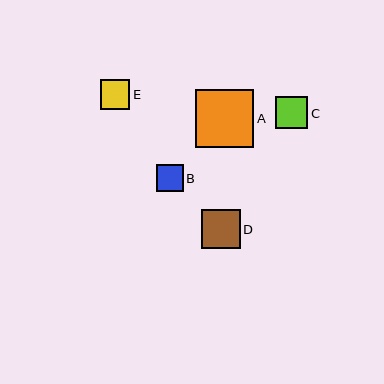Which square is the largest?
Square A is the largest with a size of approximately 58 pixels.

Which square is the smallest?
Square B is the smallest with a size of approximately 27 pixels.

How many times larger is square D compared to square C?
Square D is approximately 1.2 times the size of square C.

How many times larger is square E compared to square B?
Square E is approximately 1.1 times the size of square B.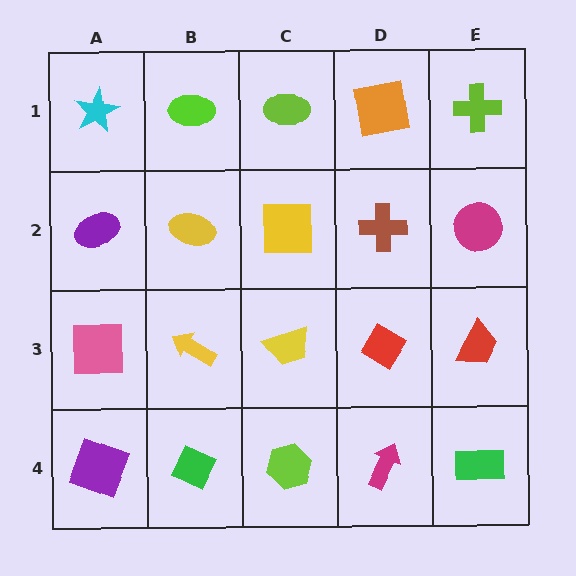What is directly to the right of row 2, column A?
A yellow ellipse.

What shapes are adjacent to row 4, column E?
A red trapezoid (row 3, column E), a magenta arrow (row 4, column D).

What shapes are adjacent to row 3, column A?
A purple ellipse (row 2, column A), a purple square (row 4, column A), a yellow arrow (row 3, column B).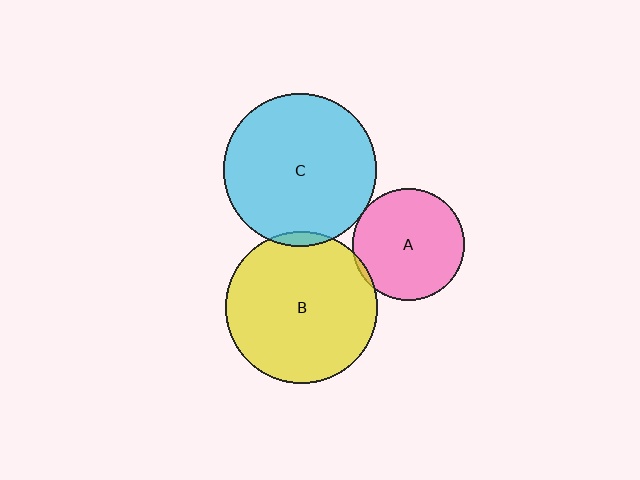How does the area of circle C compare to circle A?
Approximately 1.9 times.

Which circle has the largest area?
Circle C (cyan).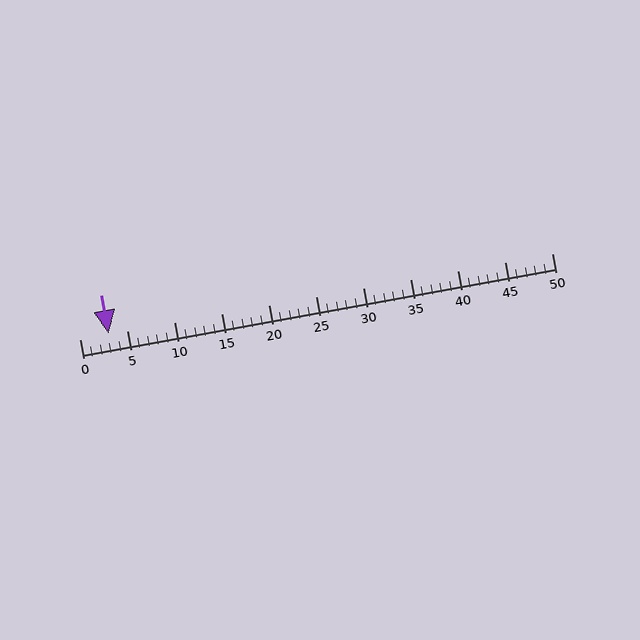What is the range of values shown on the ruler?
The ruler shows values from 0 to 50.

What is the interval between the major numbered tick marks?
The major tick marks are spaced 5 units apart.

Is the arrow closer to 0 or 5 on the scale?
The arrow is closer to 5.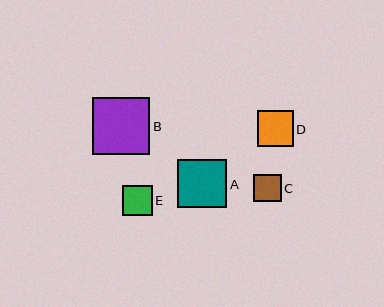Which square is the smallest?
Square C is the smallest with a size of approximately 28 pixels.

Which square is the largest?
Square B is the largest with a size of approximately 57 pixels.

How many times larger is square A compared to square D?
Square A is approximately 1.4 times the size of square D.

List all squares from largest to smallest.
From largest to smallest: B, A, D, E, C.